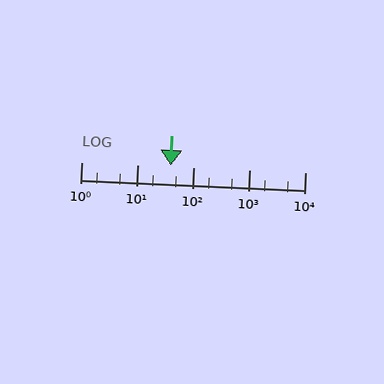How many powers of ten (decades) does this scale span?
The scale spans 4 decades, from 1 to 10000.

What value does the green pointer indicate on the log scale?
The pointer indicates approximately 40.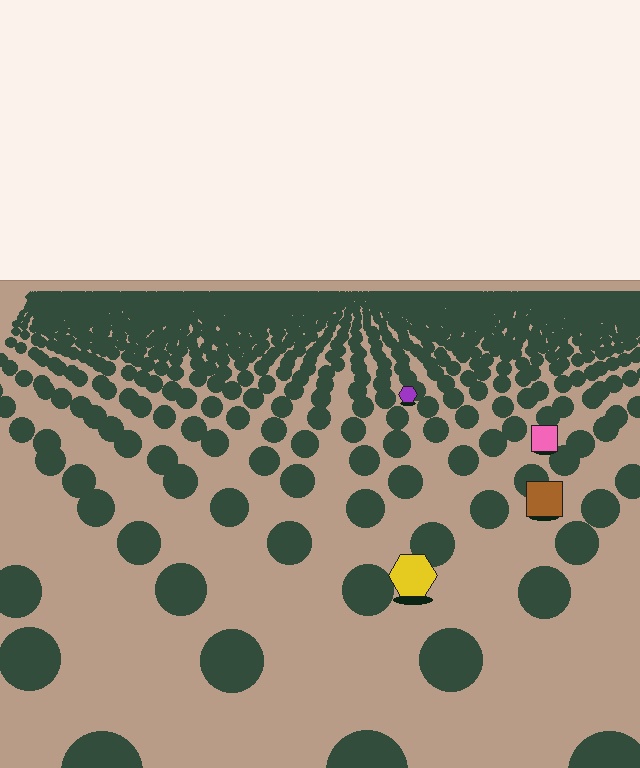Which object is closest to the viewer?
The yellow hexagon is closest. The texture marks near it are larger and more spread out.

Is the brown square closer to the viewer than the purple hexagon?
Yes. The brown square is closer — you can tell from the texture gradient: the ground texture is coarser near it.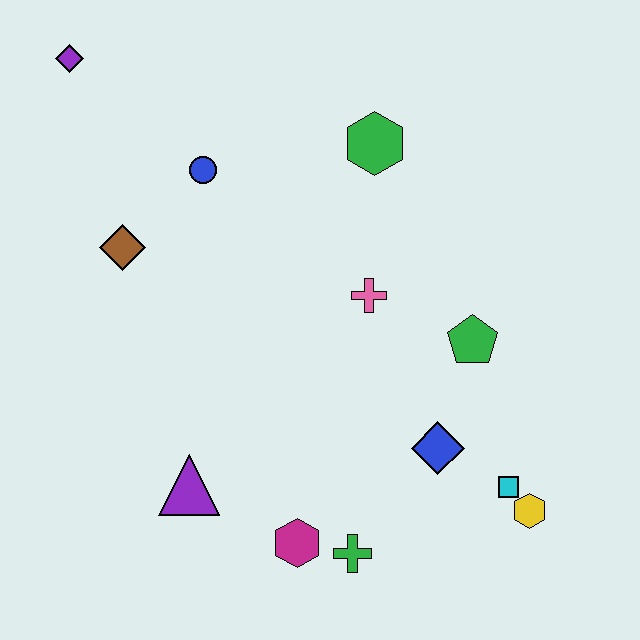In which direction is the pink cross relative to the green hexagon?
The pink cross is below the green hexagon.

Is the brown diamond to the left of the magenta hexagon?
Yes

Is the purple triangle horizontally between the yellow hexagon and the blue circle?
No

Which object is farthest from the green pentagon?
The purple diamond is farthest from the green pentagon.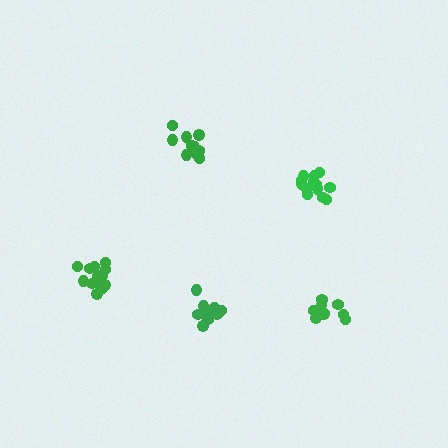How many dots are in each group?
Group 1: 12 dots, Group 2: 9 dots, Group 3: 11 dots, Group 4: 14 dots, Group 5: 15 dots (61 total).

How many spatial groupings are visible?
There are 5 spatial groupings.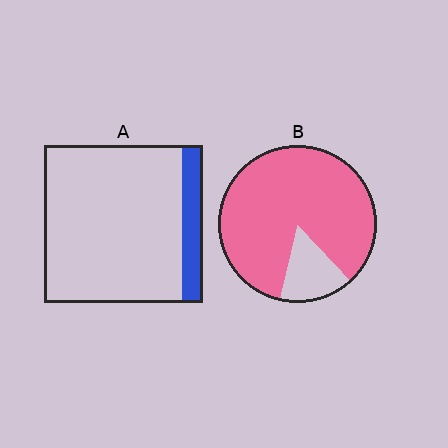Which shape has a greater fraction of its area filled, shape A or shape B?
Shape B.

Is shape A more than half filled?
No.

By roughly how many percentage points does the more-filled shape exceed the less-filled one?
By roughly 70 percentage points (B over A).